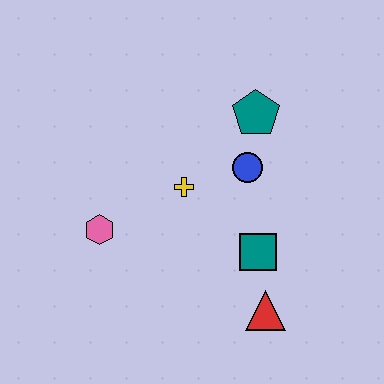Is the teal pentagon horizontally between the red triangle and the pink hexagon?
Yes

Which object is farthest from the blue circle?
The pink hexagon is farthest from the blue circle.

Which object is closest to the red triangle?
The teal square is closest to the red triangle.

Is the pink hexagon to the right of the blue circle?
No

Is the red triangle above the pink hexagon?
No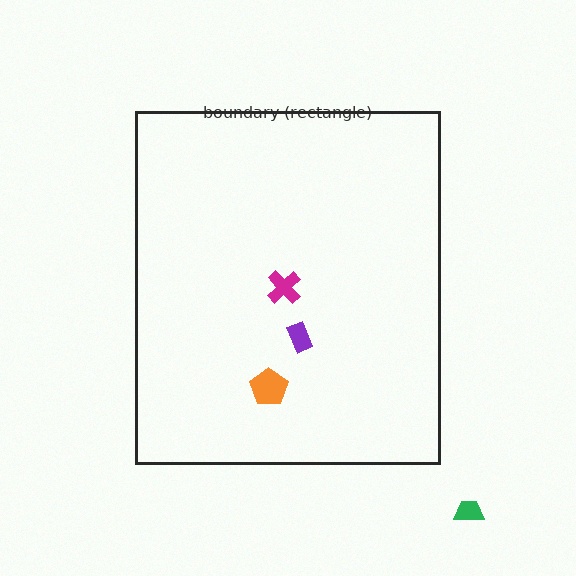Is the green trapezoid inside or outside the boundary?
Outside.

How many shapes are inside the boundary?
3 inside, 1 outside.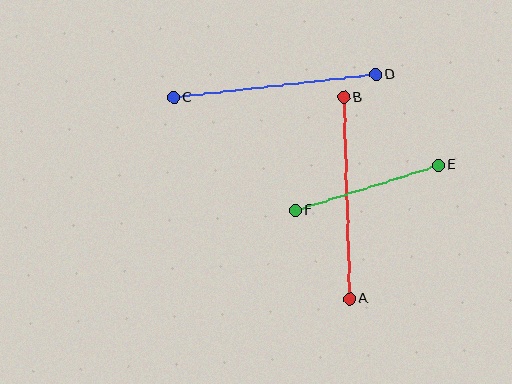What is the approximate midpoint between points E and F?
The midpoint is at approximately (367, 188) pixels.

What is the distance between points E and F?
The distance is approximately 150 pixels.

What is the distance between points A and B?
The distance is approximately 202 pixels.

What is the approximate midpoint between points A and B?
The midpoint is at approximately (347, 198) pixels.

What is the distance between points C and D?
The distance is approximately 203 pixels.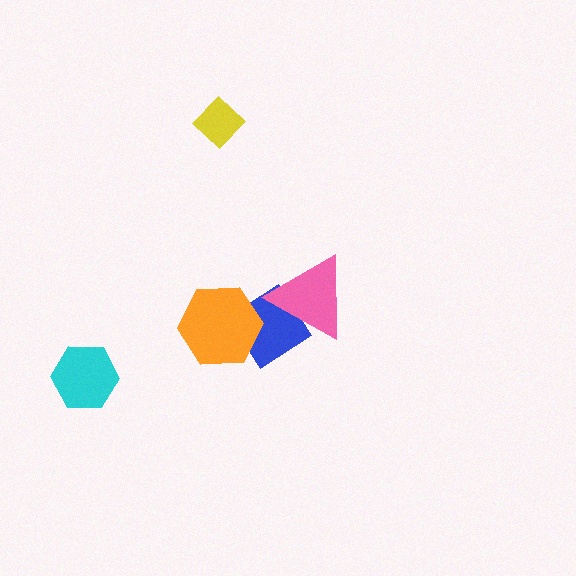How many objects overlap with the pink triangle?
1 object overlaps with the pink triangle.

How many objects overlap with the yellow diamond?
0 objects overlap with the yellow diamond.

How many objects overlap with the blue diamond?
2 objects overlap with the blue diamond.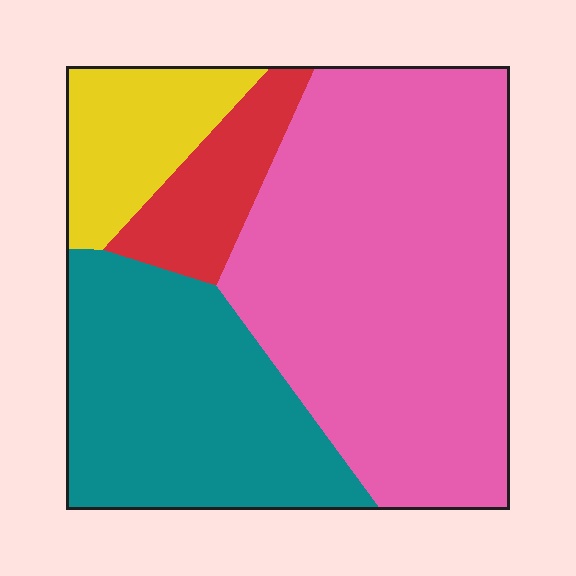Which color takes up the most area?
Pink, at roughly 50%.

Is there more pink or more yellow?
Pink.